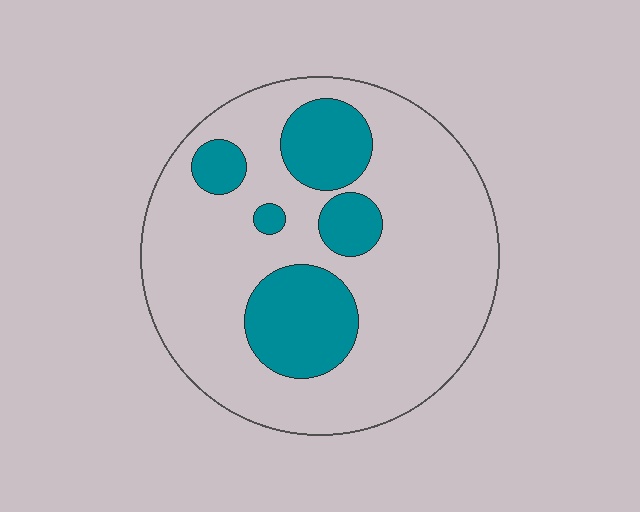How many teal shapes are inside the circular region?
5.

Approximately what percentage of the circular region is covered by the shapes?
Approximately 25%.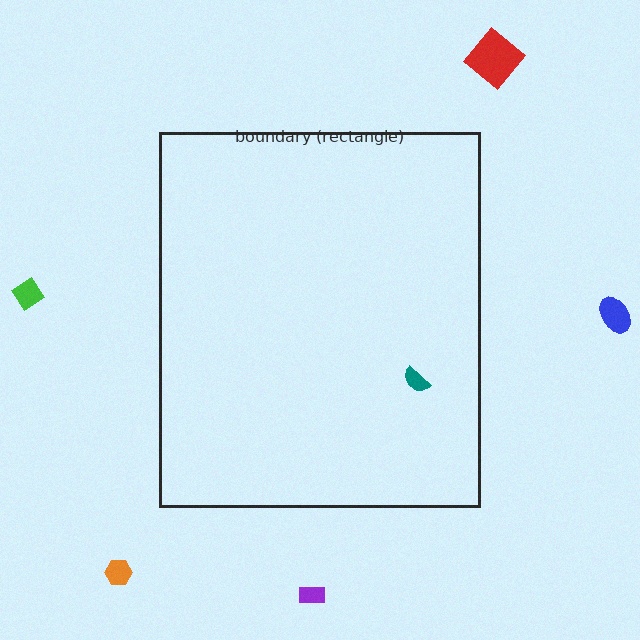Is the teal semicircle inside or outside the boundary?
Inside.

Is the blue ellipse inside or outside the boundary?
Outside.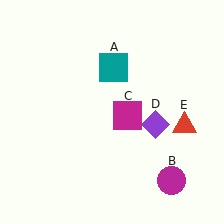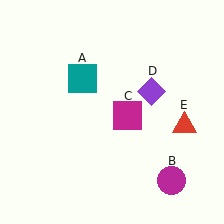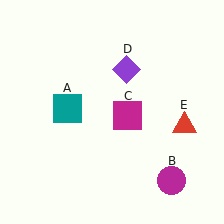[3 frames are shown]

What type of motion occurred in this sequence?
The teal square (object A), purple diamond (object D) rotated counterclockwise around the center of the scene.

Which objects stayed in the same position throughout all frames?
Magenta circle (object B) and magenta square (object C) and red triangle (object E) remained stationary.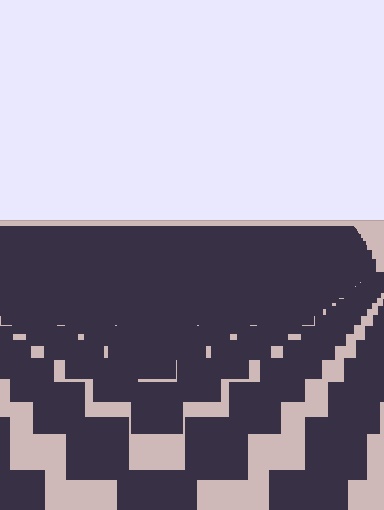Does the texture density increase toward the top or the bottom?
Density increases toward the top.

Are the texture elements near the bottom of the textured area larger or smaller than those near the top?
Larger. Near the bottom, elements are closer to the viewer and appear at a bigger on-screen size.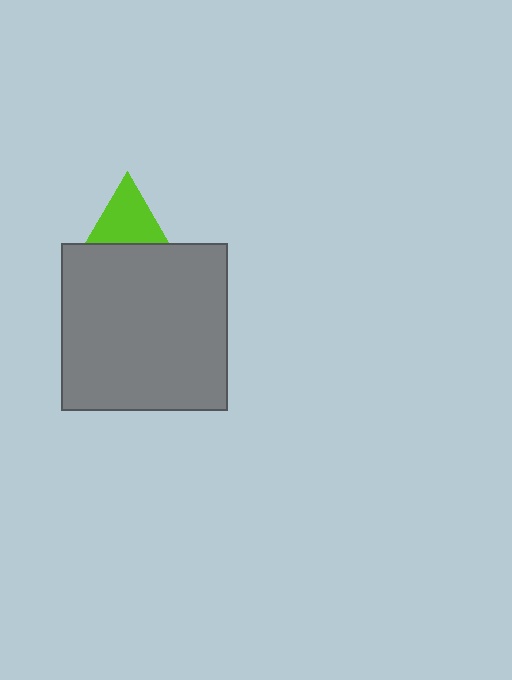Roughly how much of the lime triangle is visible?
About half of it is visible (roughly 62%).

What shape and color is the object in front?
The object in front is a gray square.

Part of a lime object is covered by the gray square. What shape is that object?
It is a triangle.